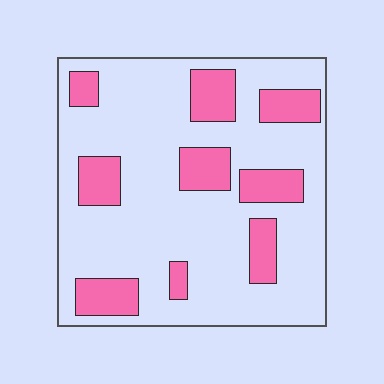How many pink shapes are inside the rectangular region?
9.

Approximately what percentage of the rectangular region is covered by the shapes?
Approximately 25%.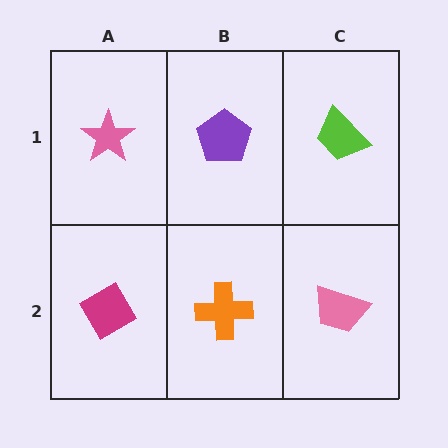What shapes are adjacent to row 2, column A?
A pink star (row 1, column A), an orange cross (row 2, column B).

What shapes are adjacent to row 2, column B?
A purple pentagon (row 1, column B), a magenta diamond (row 2, column A), a pink trapezoid (row 2, column C).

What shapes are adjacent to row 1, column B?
An orange cross (row 2, column B), a pink star (row 1, column A), a lime trapezoid (row 1, column C).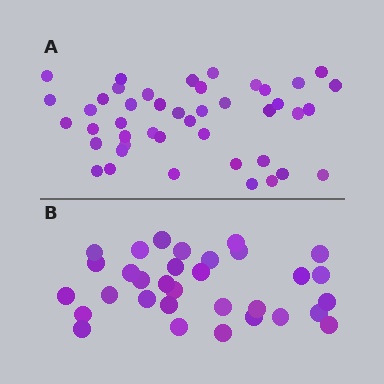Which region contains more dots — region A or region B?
Region A (the top region) has more dots.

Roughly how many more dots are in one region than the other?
Region A has roughly 12 or so more dots than region B.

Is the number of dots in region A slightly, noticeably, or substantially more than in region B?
Region A has noticeably more, but not dramatically so. The ratio is roughly 1.4 to 1.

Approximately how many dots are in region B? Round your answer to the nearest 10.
About 30 dots. (The exact count is 32, which rounds to 30.)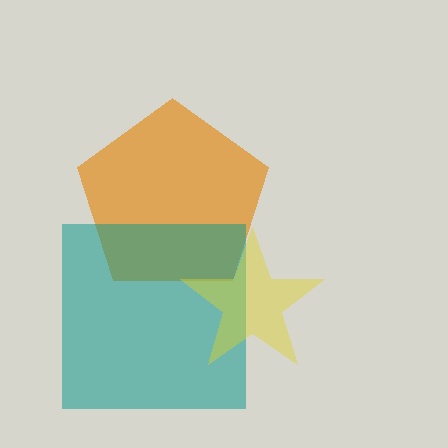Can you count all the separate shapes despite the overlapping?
Yes, there are 3 separate shapes.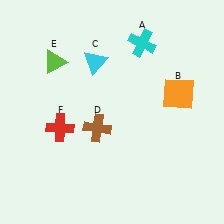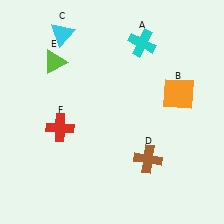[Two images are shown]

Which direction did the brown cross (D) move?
The brown cross (D) moved right.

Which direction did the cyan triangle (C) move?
The cyan triangle (C) moved left.